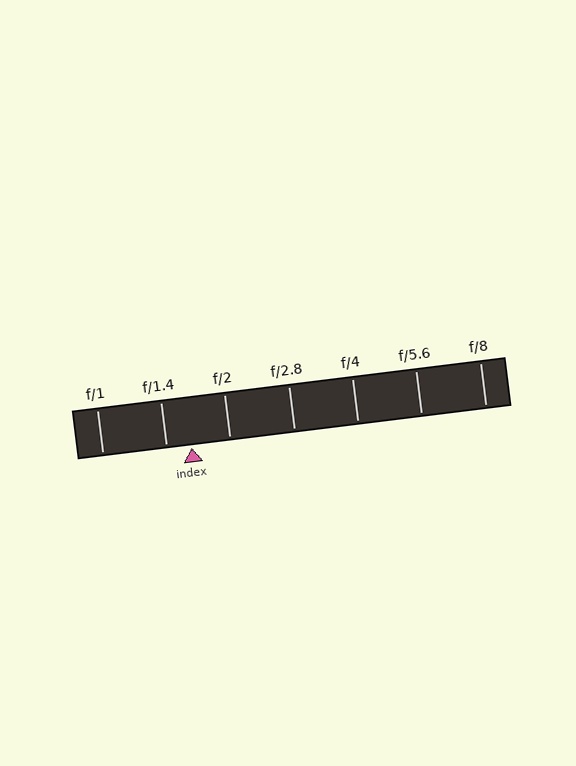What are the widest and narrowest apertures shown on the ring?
The widest aperture shown is f/1 and the narrowest is f/8.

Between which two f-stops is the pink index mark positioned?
The index mark is between f/1.4 and f/2.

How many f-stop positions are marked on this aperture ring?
There are 7 f-stop positions marked.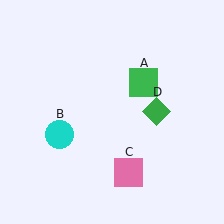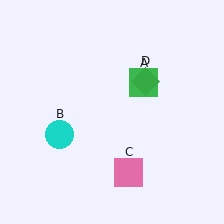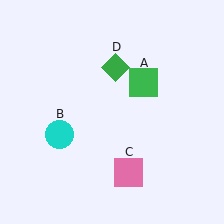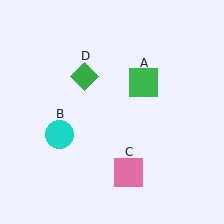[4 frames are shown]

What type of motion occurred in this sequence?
The green diamond (object D) rotated counterclockwise around the center of the scene.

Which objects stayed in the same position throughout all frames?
Green square (object A) and cyan circle (object B) and pink square (object C) remained stationary.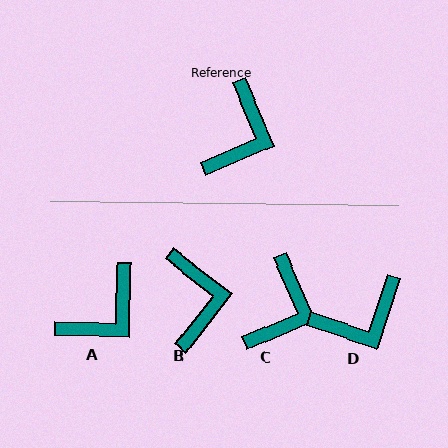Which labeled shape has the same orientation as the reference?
C.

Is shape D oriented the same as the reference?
No, it is off by about 42 degrees.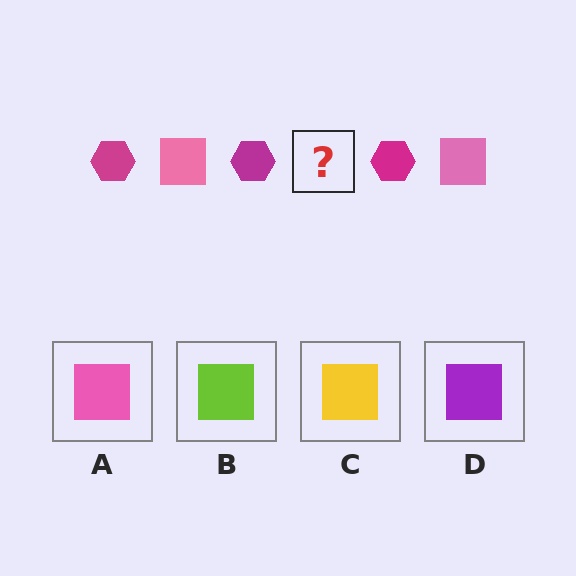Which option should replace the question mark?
Option A.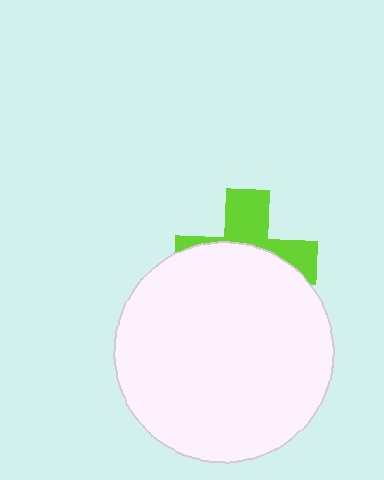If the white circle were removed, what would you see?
You would see the complete lime cross.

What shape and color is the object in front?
The object in front is a white circle.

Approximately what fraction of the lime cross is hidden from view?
Roughly 60% of the lime cross is hidden behind the white circle.